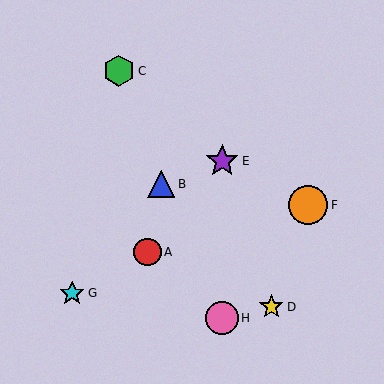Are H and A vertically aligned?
No, H is at x≈222 and A is at x≈147.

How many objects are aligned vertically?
2 objects (E, H) are aligned vertically.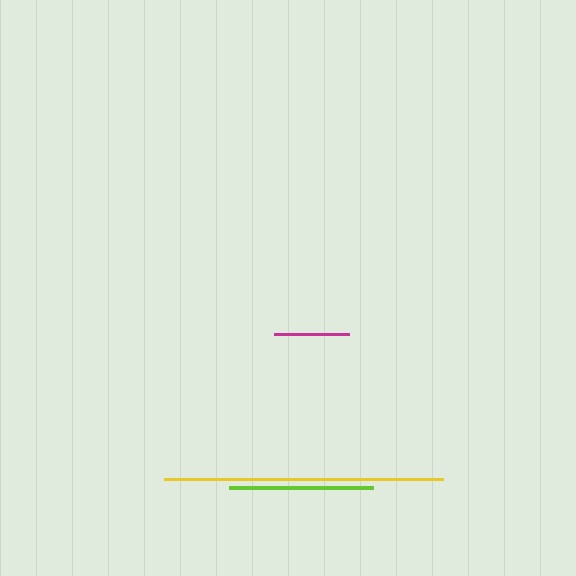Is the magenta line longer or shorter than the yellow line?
The yellow line is longer than the magenta line.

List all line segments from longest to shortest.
From longest to shortest: yellow, lime, magenta.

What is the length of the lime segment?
The lime segment is approximately 144 pixels long.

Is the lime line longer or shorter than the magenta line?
The lime line is longer than the magenta line.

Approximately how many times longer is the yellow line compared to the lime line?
The yellow line is approximately 1.9 times the length of the lime line.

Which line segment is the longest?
The yellow line is the longest at approximately 278 pixels.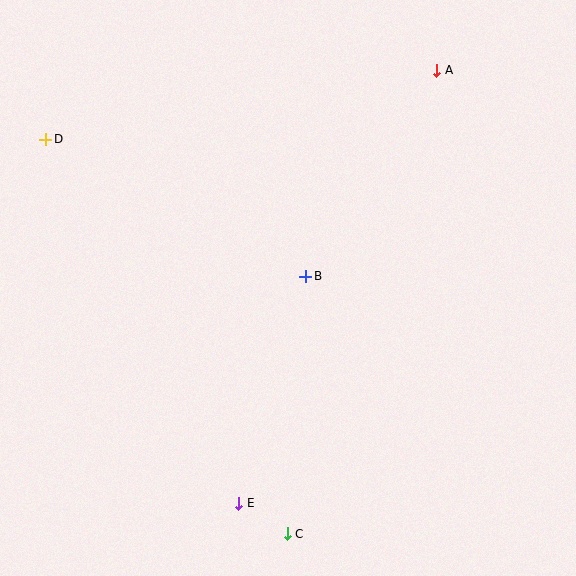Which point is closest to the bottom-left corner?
Point E is closest to the bottom-left corner.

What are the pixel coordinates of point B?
Point B is at (306, 276).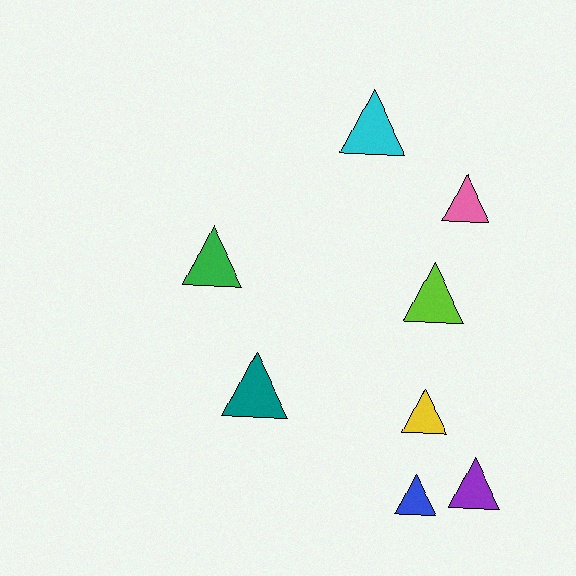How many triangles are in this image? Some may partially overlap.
There are 8 triangles.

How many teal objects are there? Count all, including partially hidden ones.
There is 1 teal object.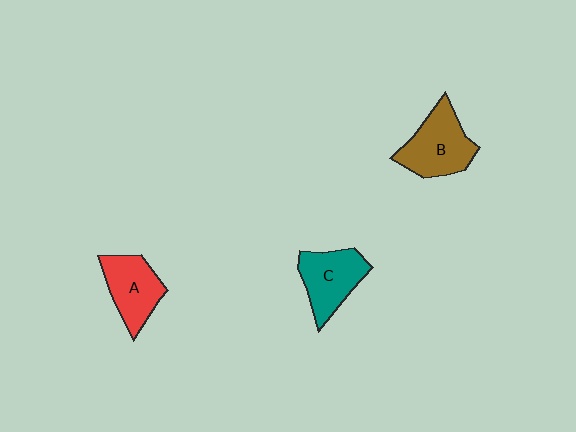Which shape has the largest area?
Shape B (brown).